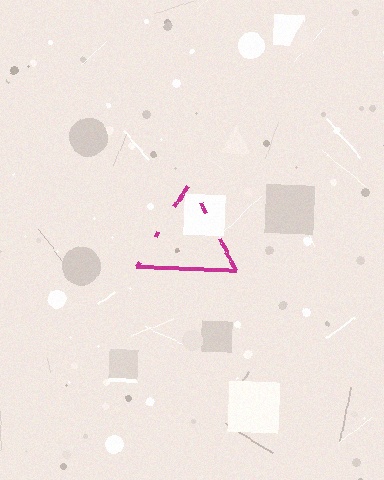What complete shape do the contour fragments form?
The contour fragments form a triangle.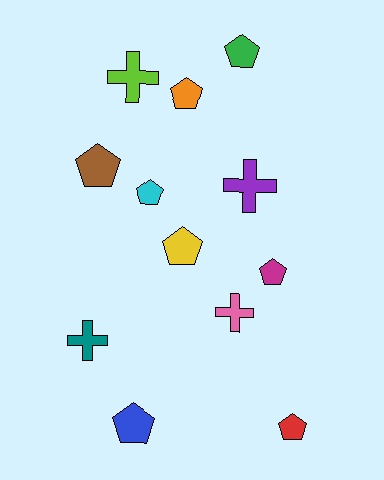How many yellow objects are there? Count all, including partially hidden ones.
There is 1 yellow object.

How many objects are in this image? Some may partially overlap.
There are 12 objects.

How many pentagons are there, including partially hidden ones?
There are 8 pentagons.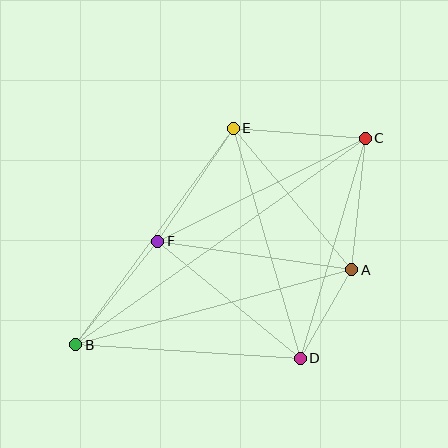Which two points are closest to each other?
Points A and D are closest to each other.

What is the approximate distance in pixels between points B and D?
The distance between B and D is approximately 225 pixels.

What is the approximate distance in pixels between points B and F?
The distance between B and F is approximately 132 pixels.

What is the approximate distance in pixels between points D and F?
The distance between D and F is approximately 184 pixels.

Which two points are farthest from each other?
Points B and C are farthest from each other.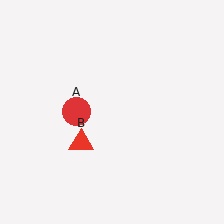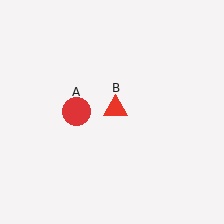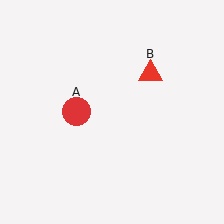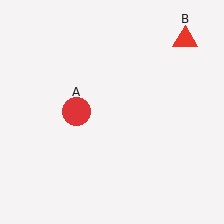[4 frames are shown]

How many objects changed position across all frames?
1 object changed position: red triangle (object B).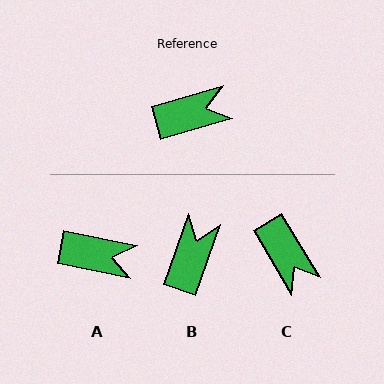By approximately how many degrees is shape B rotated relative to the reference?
Approximately 55 degrees counter-clockwise.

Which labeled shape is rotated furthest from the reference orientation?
C, about 75 degrees away.